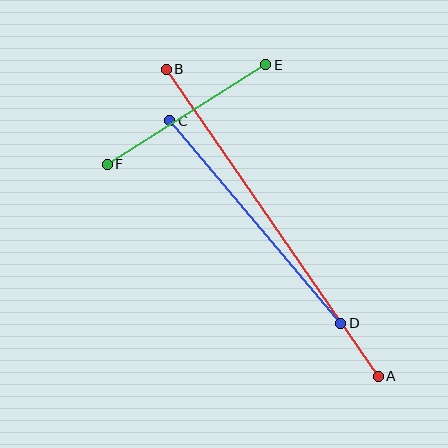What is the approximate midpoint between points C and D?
The midpoint is at approximately (255, 222) pixels.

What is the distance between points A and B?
The distance is approximately 373 pixels.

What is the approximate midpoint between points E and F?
The midpoint is at approximately (187, 115) pixels.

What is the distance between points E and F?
The distance is approximately 187 pixels.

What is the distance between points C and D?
The distance is approximately 265 pixels.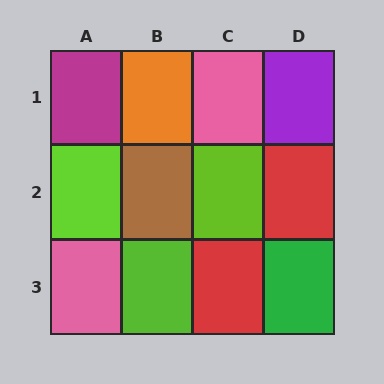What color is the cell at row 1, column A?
Magenta.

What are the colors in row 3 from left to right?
Pink, lime, red, green.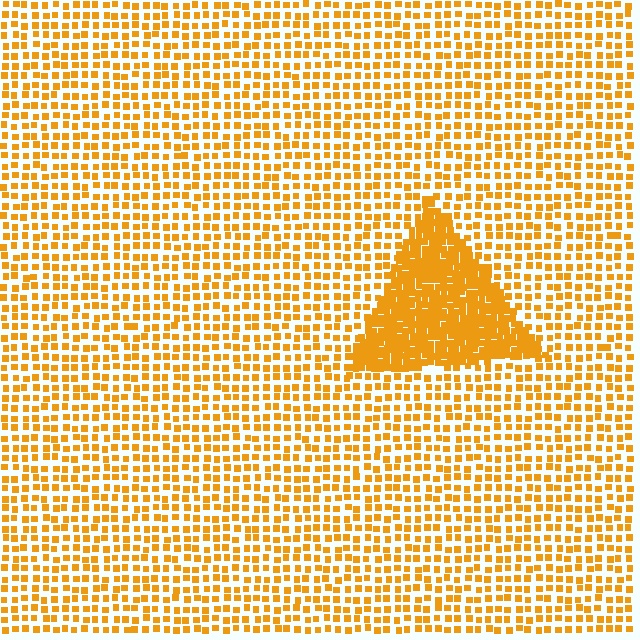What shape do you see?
I see a triangle.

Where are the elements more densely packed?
The elements are more densely packed inside the triangle boundary.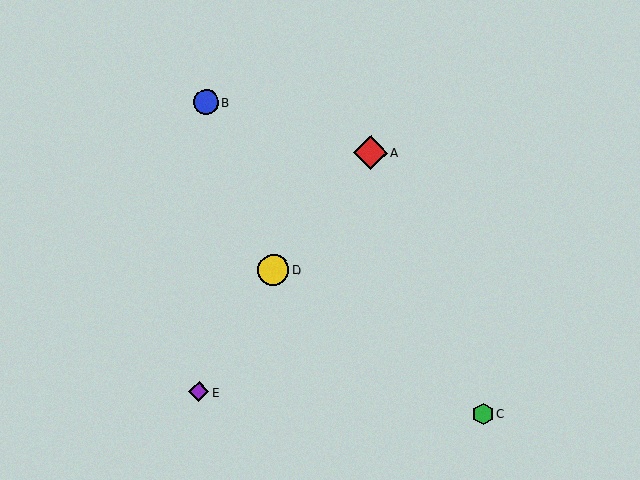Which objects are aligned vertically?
Objects B, E are aligned vertically.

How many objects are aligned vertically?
2 objects (B, E) are aligned vertically.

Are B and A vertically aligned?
No, B is at x≈206 and A is at x≈370.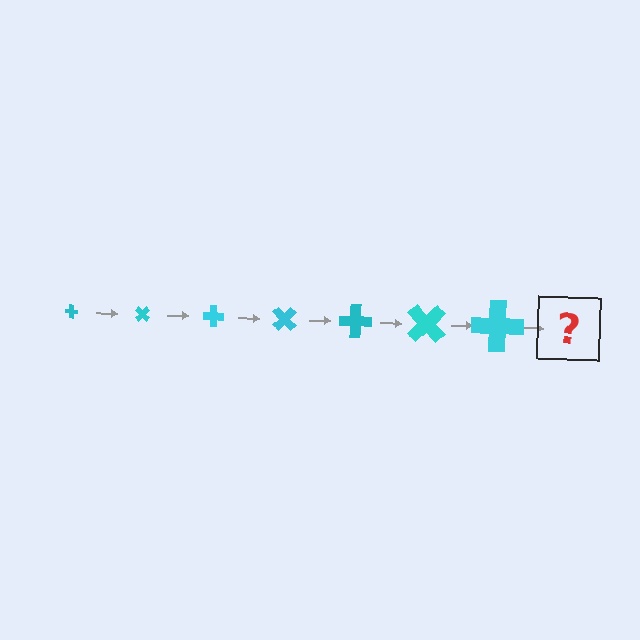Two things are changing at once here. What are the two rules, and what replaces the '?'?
The two rules are that the cross grows larger each step and it rotates 45 degrees each step. The '?' should be a cross, larger than the previous one and rotated 315 degrees from the start.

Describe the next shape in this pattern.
It should be a cross, larger than the previous one and rotated 315 degrees from the start.